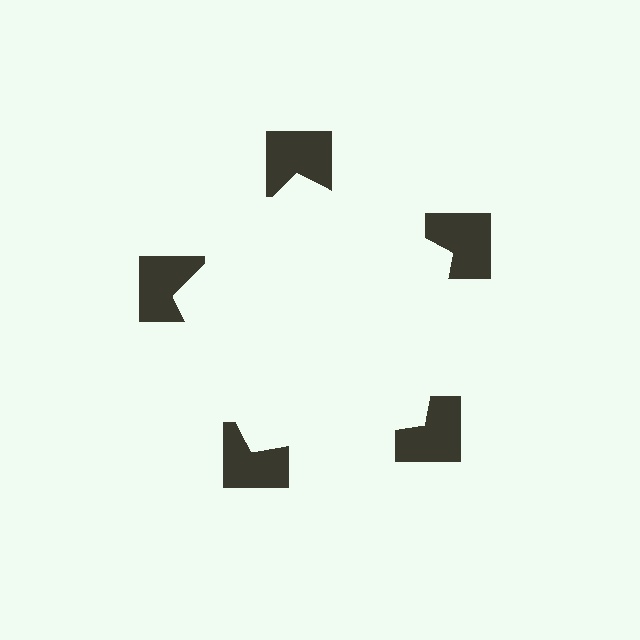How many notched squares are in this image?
There are 5 — one at each vertex of the illusory pentagon.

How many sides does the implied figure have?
5 sides.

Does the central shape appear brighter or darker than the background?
It typically appears slightly brighter than the background, even though no actual brightness change is drawn.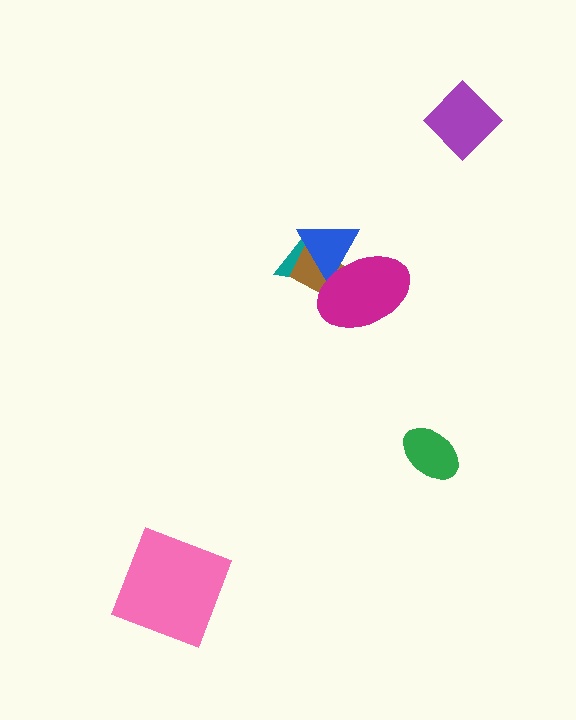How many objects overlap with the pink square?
0 objects overlap with the pink square.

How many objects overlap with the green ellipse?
0 objects overlap with the green ellipse.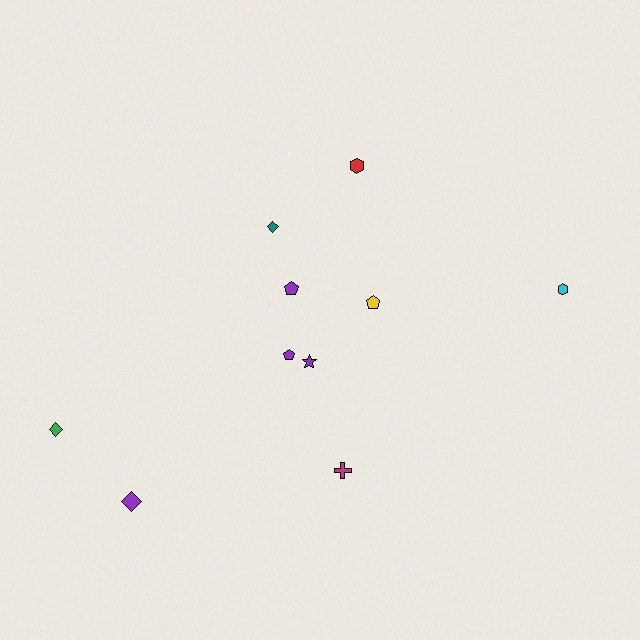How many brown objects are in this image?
There are no brown objects.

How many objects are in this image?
There are 10 objects.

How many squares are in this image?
There are no squares.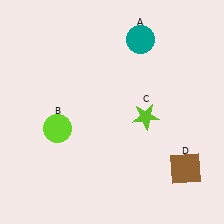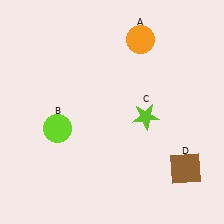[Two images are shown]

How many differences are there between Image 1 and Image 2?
There is 1 difference between the two images.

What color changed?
The circle (A) changed from teal in Image 1 to orange in Image 2.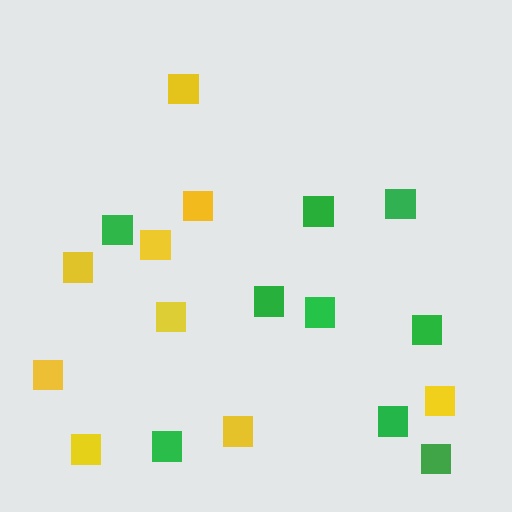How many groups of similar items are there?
There are 2 groups: one group of yellow squares (9) and one group of green squares (9).